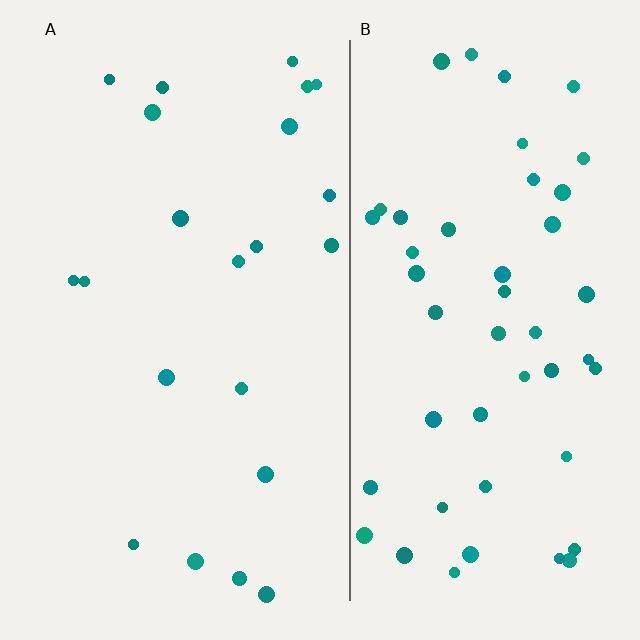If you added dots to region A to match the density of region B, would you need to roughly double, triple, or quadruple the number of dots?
Approximately double.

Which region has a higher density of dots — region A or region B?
B (the right).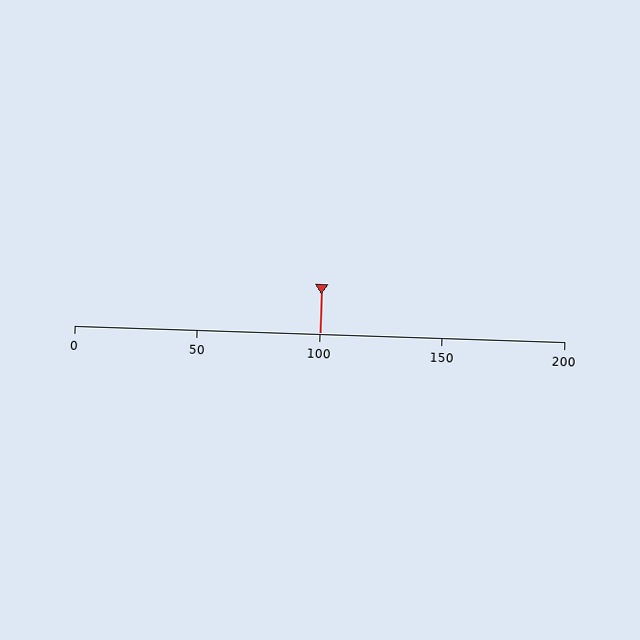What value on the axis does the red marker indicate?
The marker indicates approximately 100.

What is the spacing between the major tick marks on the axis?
The major ticks are spaced 50 apart.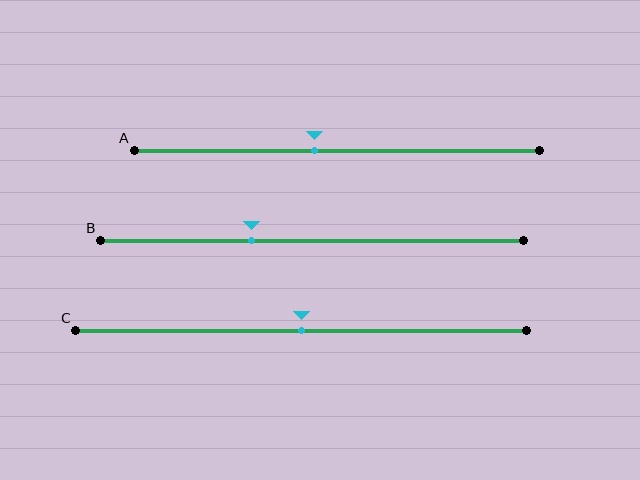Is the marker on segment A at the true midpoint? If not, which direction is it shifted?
No, the marker on segment A is shifted to the left by about 6% of the segment length.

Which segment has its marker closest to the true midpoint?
Segment C has its marker closest to the true midpoint.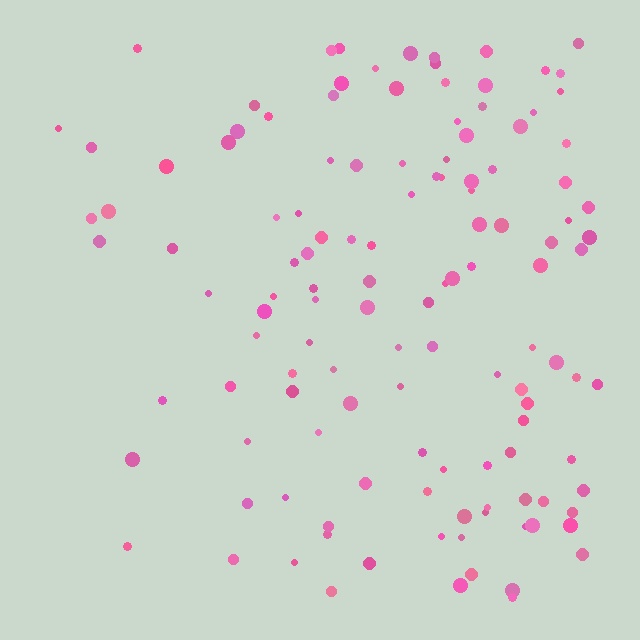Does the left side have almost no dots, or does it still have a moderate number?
Still a moderate number, just noticeably fewer than the right.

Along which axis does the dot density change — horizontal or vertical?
Horizontal.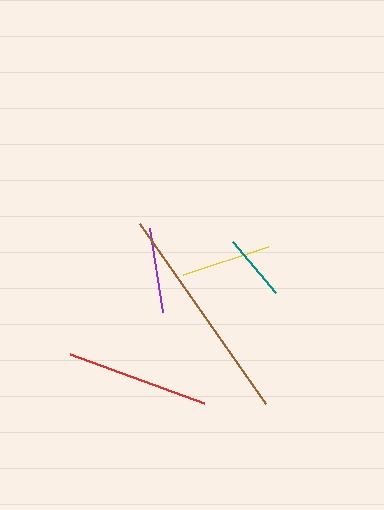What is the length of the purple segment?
The purple segment is approximately 85 pixels long.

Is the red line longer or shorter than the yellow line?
The red line is longer than the yellow line.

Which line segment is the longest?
The brown line is the longest at approximately 220 pixels.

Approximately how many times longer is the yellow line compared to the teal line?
The yellow line is approximately 1.3 times the length of the teal line.